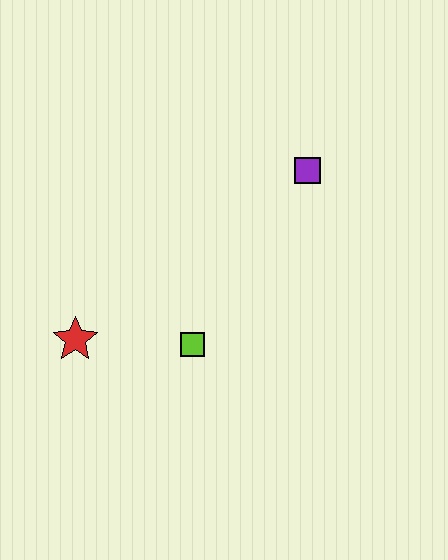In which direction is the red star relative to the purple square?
The red star is to the left of the purple square.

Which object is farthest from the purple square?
The red star is farthest from the purple square.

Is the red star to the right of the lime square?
No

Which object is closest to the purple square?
The lime square is closest to the purple square.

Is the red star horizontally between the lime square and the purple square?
No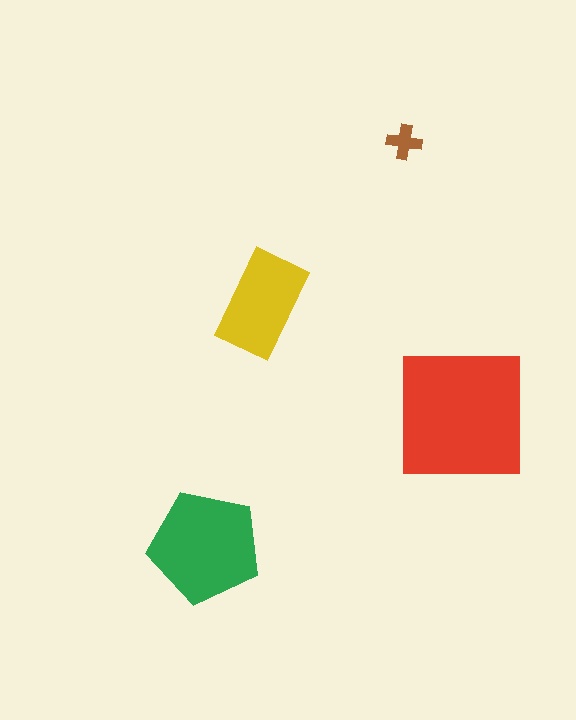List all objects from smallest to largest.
The brown cross, the yellow rectangle, the green pentagon, the red square.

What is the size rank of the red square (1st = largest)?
1st.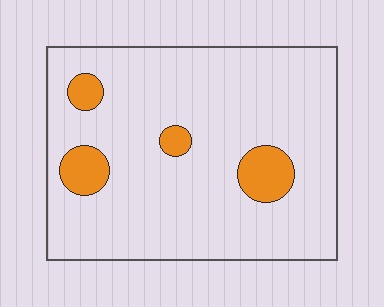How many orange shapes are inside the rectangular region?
4.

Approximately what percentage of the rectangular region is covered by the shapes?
Approximately 10%.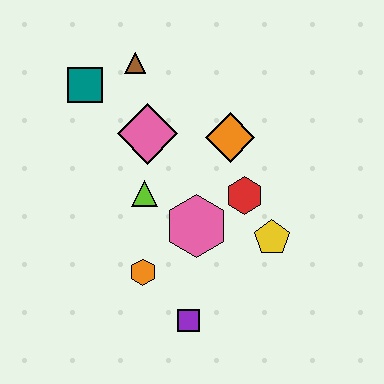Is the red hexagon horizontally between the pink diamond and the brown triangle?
No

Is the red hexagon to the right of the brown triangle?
Yes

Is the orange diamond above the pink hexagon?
Yes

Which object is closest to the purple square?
The orange hexagon is closest to the purple square.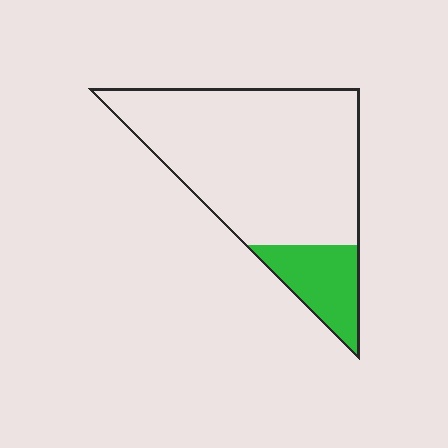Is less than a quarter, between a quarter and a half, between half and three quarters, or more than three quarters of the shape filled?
Less than a quarter.